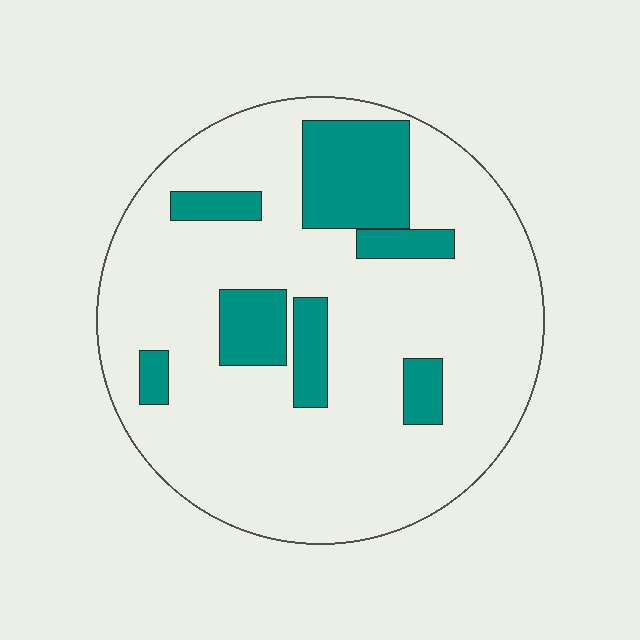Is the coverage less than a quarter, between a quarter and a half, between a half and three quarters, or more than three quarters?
Less than a quarter.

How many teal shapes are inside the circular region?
7.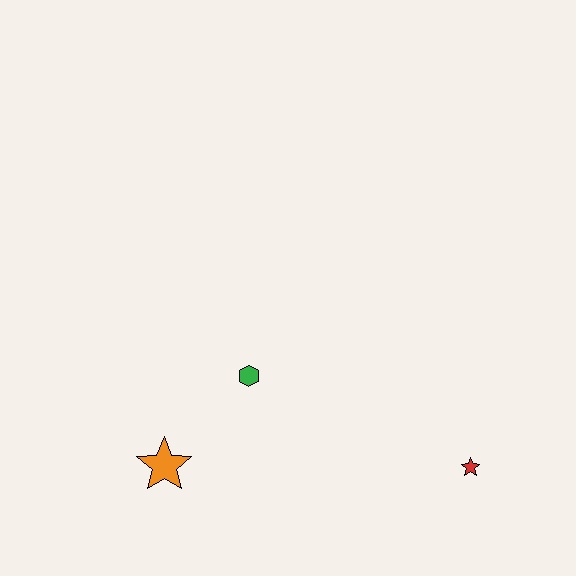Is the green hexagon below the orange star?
No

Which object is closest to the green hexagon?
The orange star is closest to the green hexagon.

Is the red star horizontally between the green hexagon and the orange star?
No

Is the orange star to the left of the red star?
Yes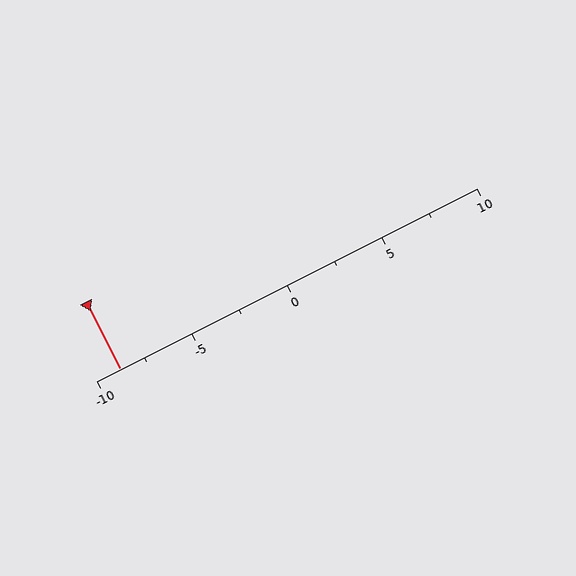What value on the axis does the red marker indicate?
The marker indicates approximately -8.8.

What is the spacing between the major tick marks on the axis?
The major ticks are spaced 5 apart.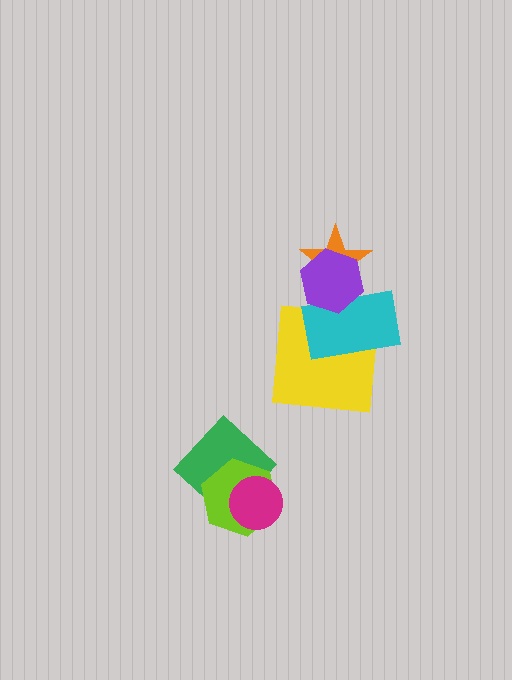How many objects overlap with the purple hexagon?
2 objects overlap with the purple hexagon.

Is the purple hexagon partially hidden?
No, no other shape covers it.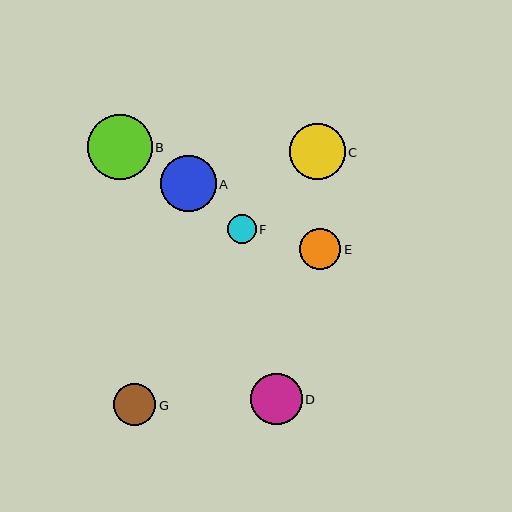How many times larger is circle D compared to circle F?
Circle D is approximately 1.8 times the size of circle F.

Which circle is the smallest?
Circle F is the smallest with a size of approximately 29 pixels.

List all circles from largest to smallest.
From largest to smallest: B, A, C, D, G, E, F.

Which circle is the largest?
Circle B is the largest with a size of approximately 65 pixels.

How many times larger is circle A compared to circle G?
Circle A is approximately 1.3 times the size of circle G.